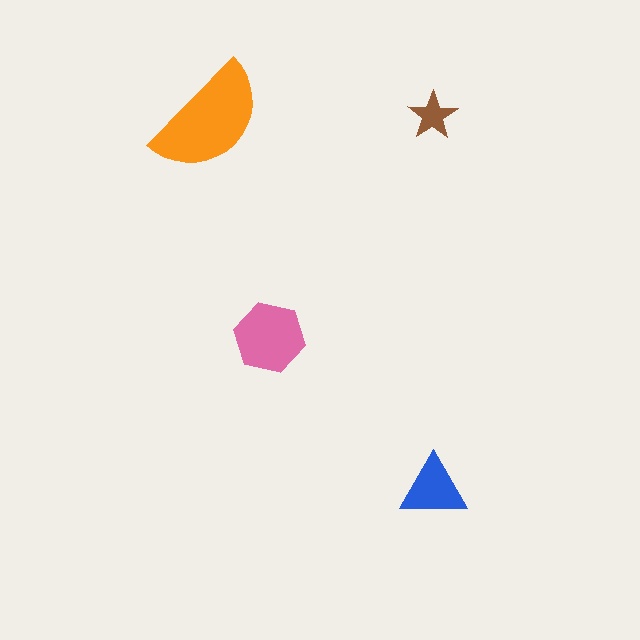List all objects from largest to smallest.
The orange semicircle, the pink hexagon, the blue triangle, the brown star.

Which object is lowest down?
The blue triangle is bottommost.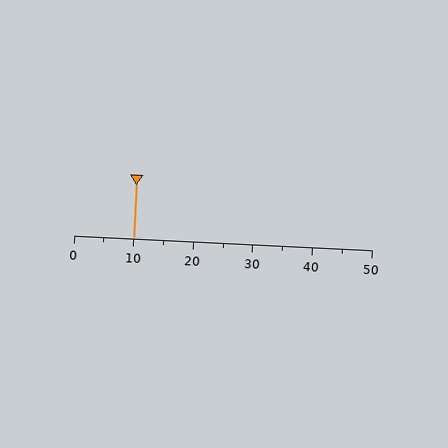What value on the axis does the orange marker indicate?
The marker indicates approximately 10.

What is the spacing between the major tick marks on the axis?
The major ticks are spaced 10 apart.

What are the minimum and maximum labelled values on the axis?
The axis runs from 0 to 50.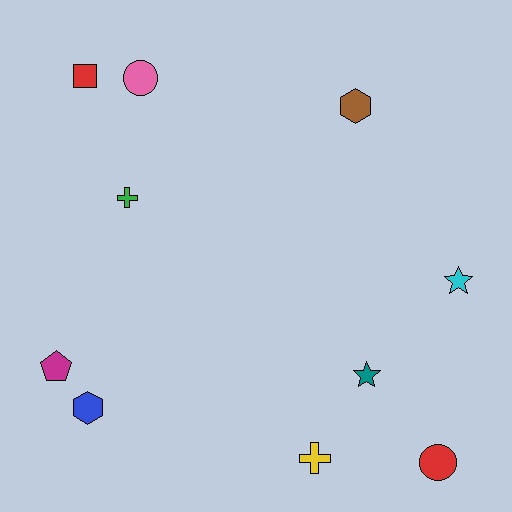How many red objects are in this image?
There are 2 red objects.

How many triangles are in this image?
There are no triangles.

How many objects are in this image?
There are 10 objects.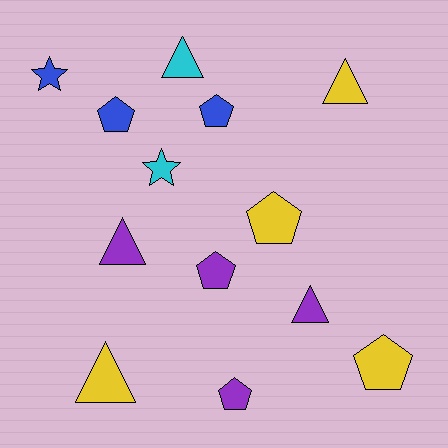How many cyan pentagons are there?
There are no cyan pentagons.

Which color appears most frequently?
Purple, with 4 objects.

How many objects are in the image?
There are 13 objects.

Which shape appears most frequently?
Pentagon, with 6 objects.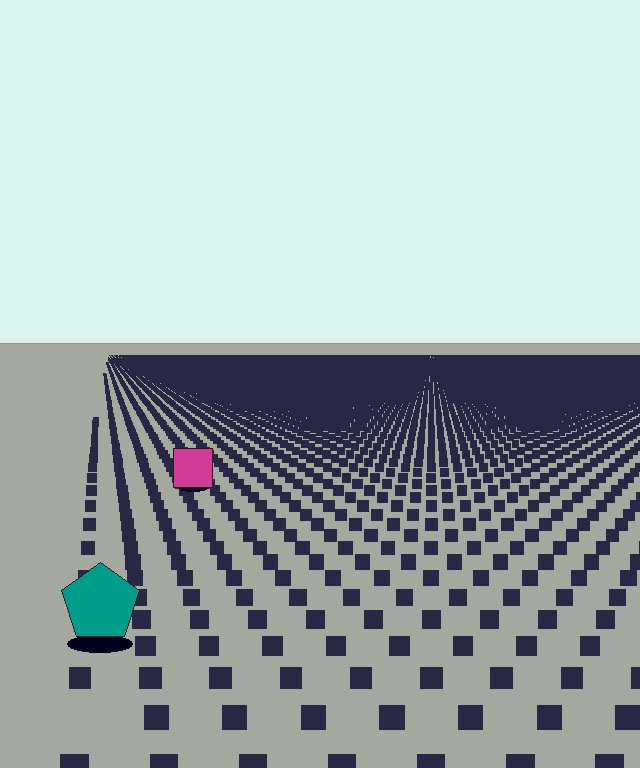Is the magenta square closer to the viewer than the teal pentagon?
No. The teal pentagon is closer — you can tell from the texture gradient: the ground texture is coarser near it.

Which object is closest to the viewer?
The teal pentagon is closest. The texture marks near it are larger and more spread out.